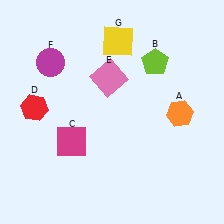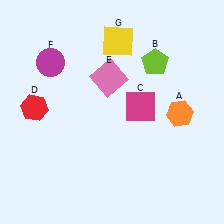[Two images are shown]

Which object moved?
The magenta square (C) moved right.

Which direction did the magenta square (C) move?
The magenta square (C) moved right.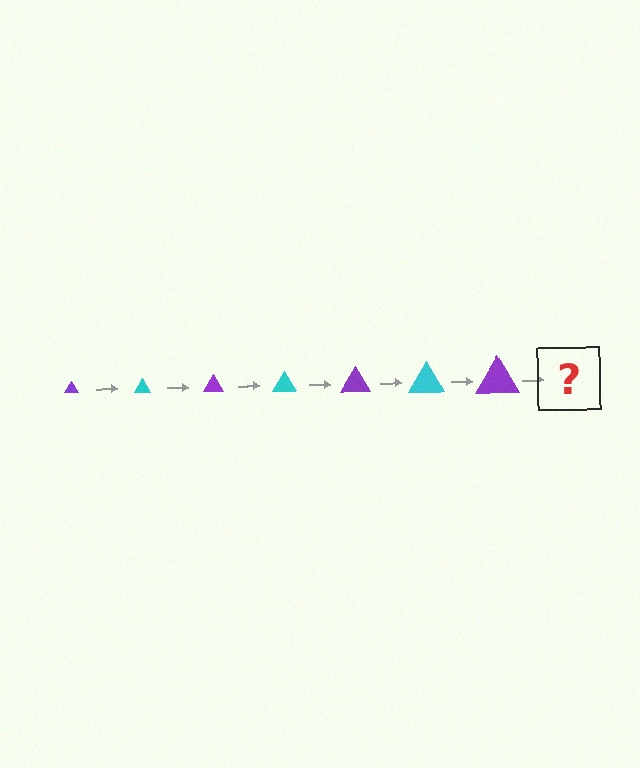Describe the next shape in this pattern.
It should be a cyan triangle, larger than the previous one.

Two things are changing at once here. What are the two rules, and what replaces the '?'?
The two rules are that the triangle grows larger each step and the color cycles through purple and cyan. The '?' should be a cyan triangle, larger than the previous one.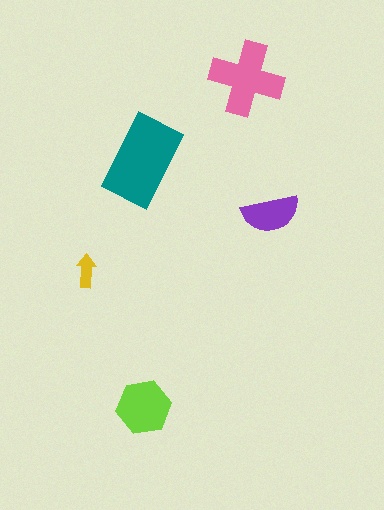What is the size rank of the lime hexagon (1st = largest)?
3rd.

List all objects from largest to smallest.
The teal rectangle, the pink cross, the lime hexagon, the purple semicircle, the yellow arrow.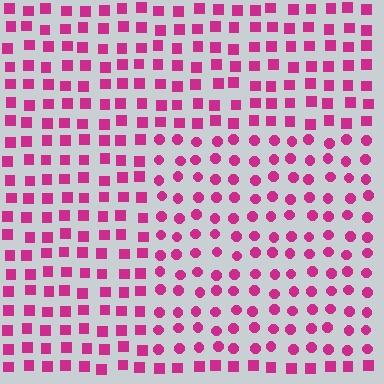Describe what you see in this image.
The image is filled with small magenta elements arranged in a uniform grid. A rectangle-shaped region contains circles, while the surrounding area contains squares. The boundary is defined purely by the change in element shape.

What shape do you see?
I see a rectangle.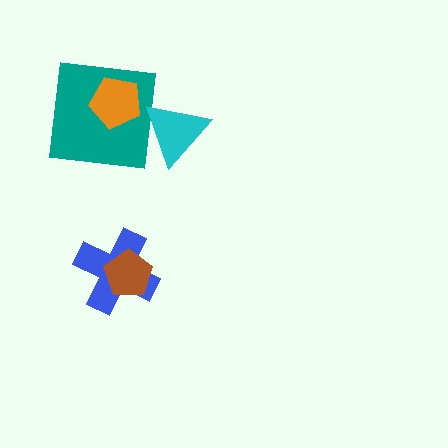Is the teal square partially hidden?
Yes, it is partially covered by another shape.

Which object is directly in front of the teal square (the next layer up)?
The orange pentagon is directly in front of the teal square.